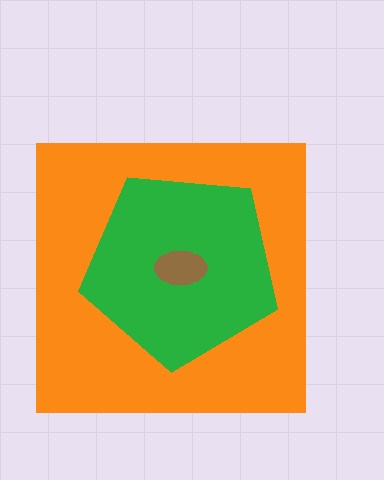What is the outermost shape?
The orange square.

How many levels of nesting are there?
3.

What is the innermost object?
The brown ellipse.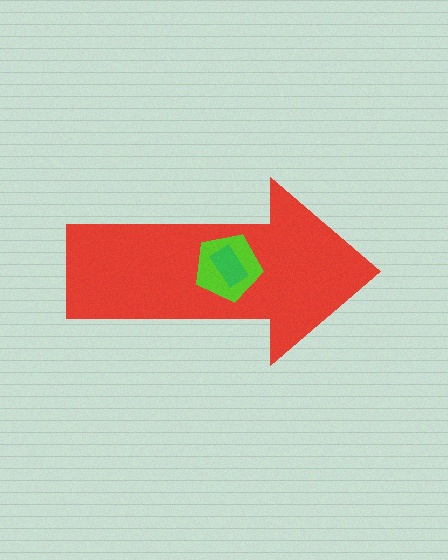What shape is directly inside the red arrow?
The lime pentagon.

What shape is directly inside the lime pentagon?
The green rectangle.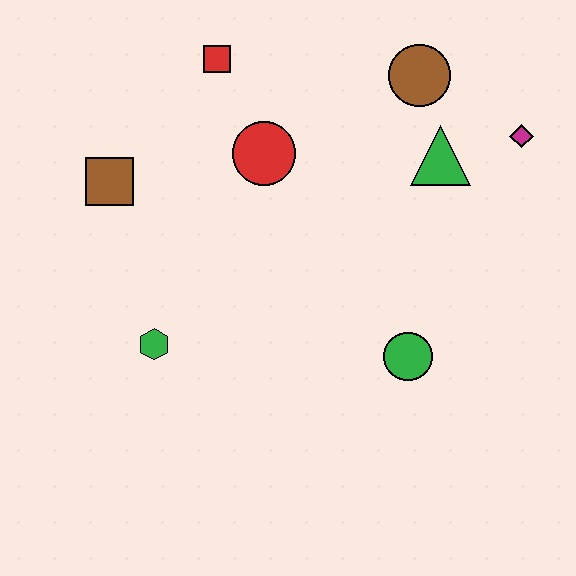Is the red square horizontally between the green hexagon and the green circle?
Yes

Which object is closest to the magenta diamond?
The green triangle is closest to the magenta diamond.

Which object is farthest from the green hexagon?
The magenta diamond is farthest from the green hexagon.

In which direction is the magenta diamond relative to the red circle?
The magenta diamond is to the right of the red circle.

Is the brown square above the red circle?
No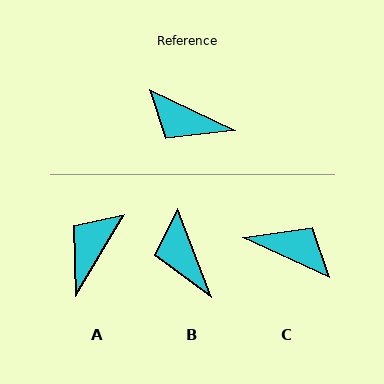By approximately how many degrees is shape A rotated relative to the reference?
Approximately 95 degrees clockwise.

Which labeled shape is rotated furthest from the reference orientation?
C, about 179 degrees away.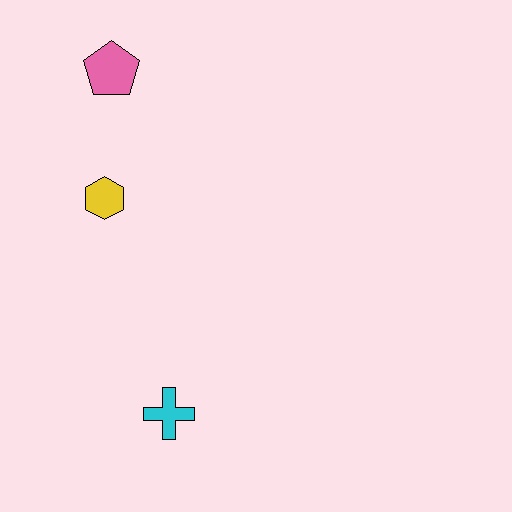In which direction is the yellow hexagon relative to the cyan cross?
The yellow hexagon is above the cyan cross.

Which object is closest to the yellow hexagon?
The pink pentagon is closest to the yellow hexagon.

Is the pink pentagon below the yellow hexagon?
No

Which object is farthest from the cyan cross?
The pink pentagon is farthest from the cyan cross.